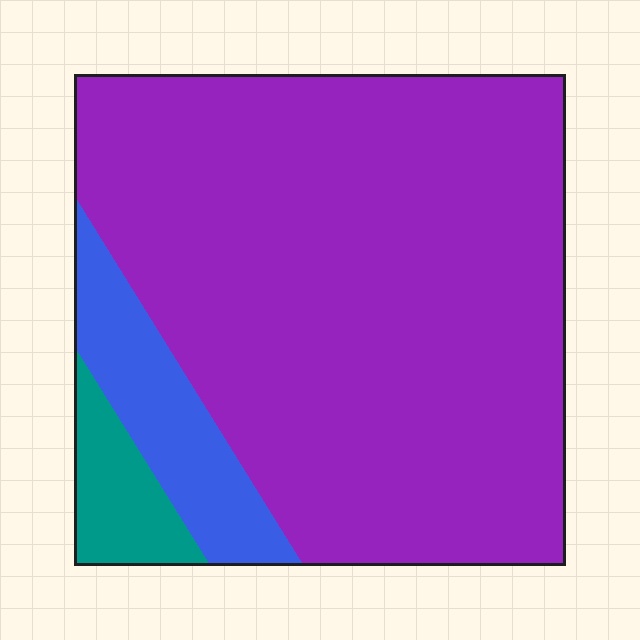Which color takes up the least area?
Teal, at roughly 5%.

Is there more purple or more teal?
Purple.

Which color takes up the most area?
Purple, at roughly 80%.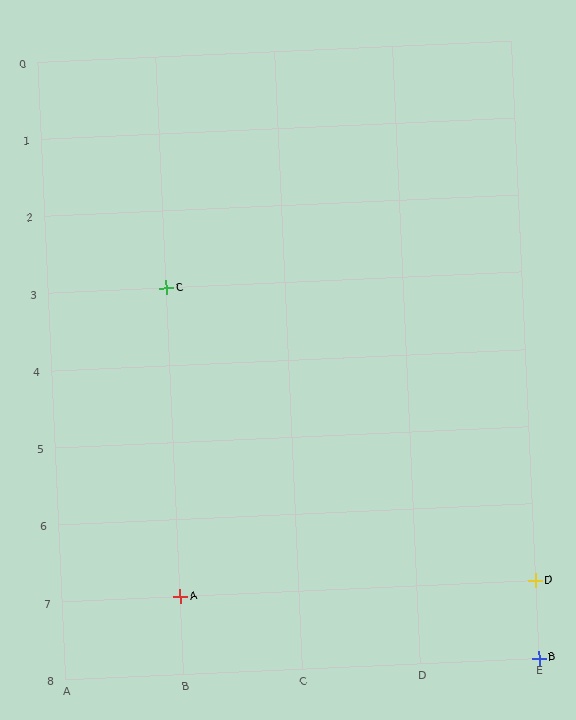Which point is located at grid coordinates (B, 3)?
Point C is at (B, 3).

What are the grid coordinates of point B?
Point B is at grid coordinates (E, 8).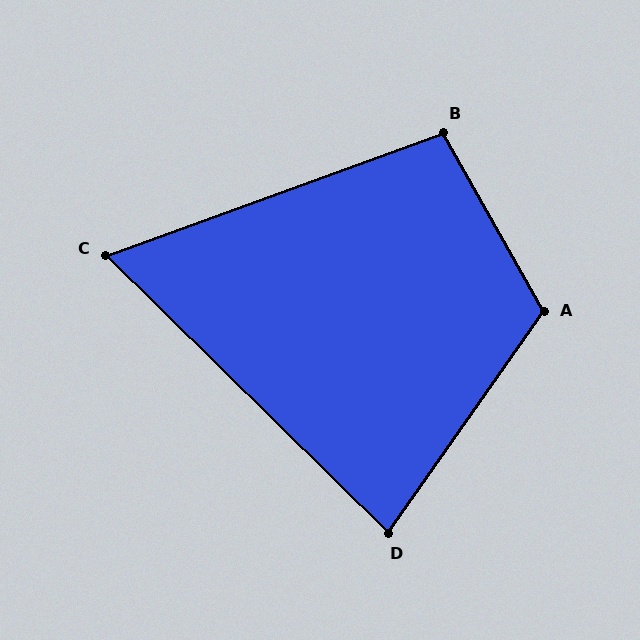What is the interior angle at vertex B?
Approximately 99 degrees (obtuse).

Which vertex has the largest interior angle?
A, at approximately 116 degrees.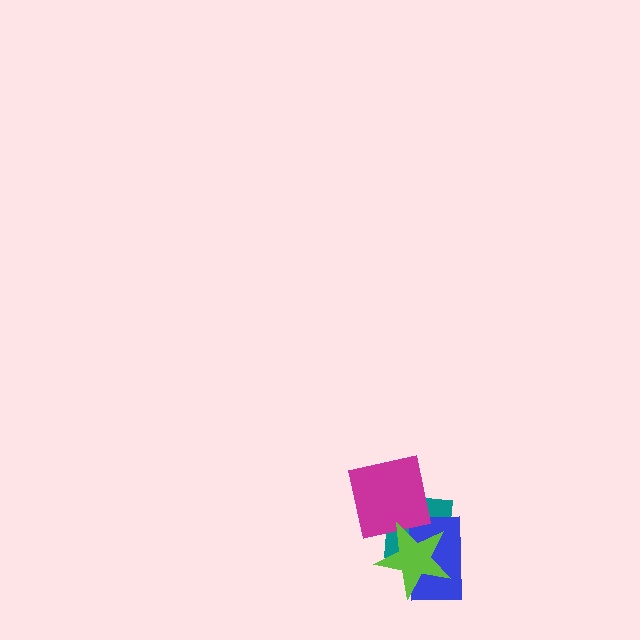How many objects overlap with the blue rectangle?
3 objects overlap with the blue rectangle.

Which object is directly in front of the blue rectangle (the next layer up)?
The magenta square is directly in front of the blue rectangle.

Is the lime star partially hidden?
No, no other shape covers it.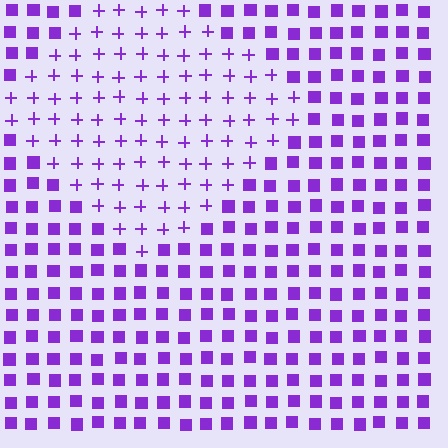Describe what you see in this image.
The image is filled with small purple elements arranged in a uniform grid. A diamond-shaped region contains plus signs, while the surrounding area contains squares. The boundary is defined purely by the change in element shape.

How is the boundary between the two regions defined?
The boundary is defined by a change in element shape: plus signs inside vs. squares outside. All elements share the same color and spacing.